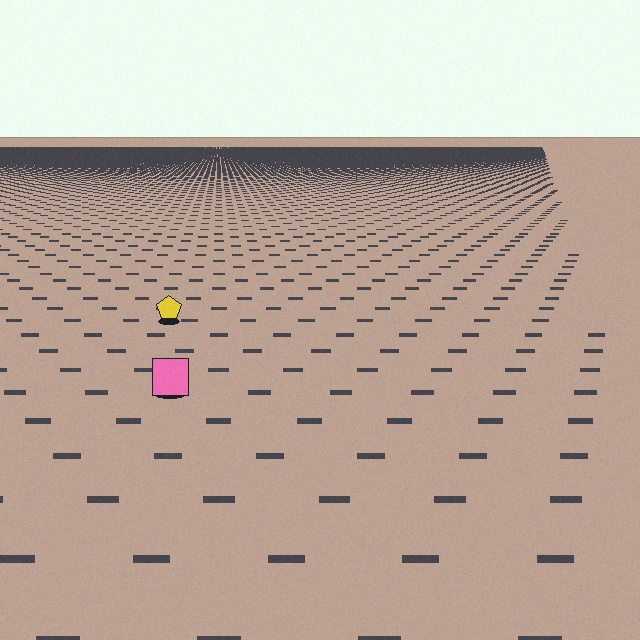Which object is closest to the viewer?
The pink square is closest. The texture marks near it are larger and more spread out.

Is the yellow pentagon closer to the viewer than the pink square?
No. The pink square is closer — you can tell from the texture gradient: the ground texture is coarser near it.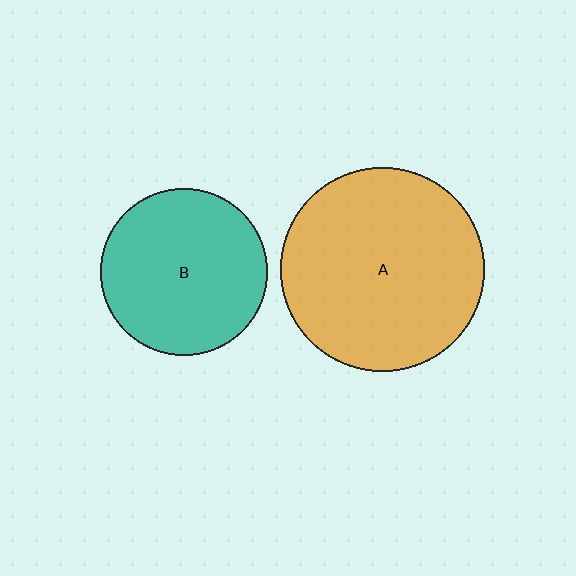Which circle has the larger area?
Circle A (orange).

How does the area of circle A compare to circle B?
Approximately 1.5 times.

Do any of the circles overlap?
No, none of the circles overlap.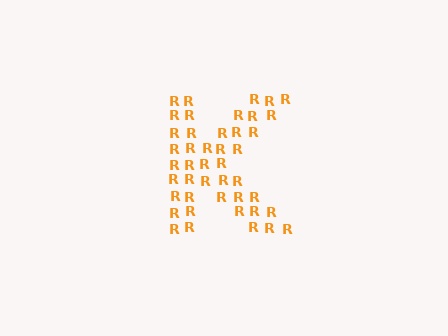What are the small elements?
The small elements are letter R's.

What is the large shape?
The large shape is the letter K.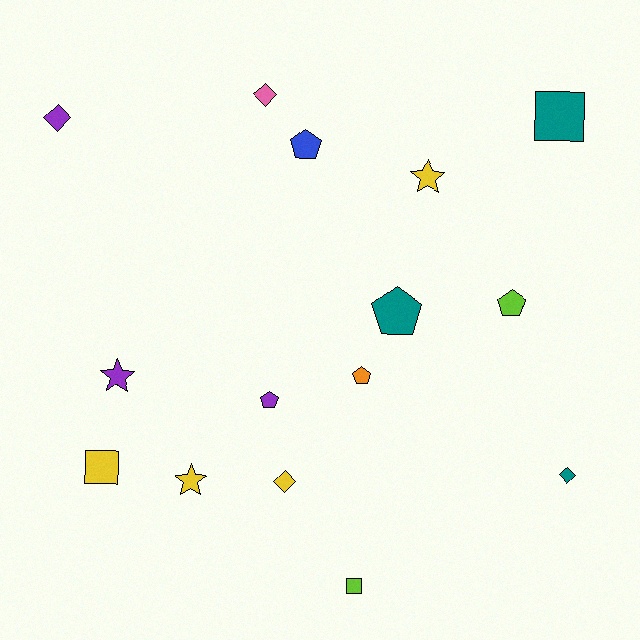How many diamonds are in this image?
There are 4 diamonds.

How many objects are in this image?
There are 15 objects.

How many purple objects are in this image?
There are 3 purple objects.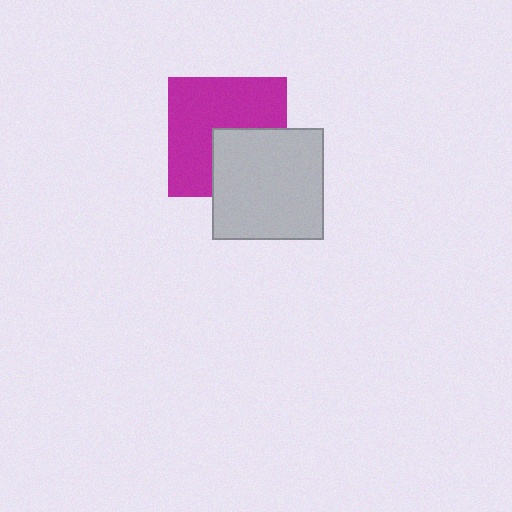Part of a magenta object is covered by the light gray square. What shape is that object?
It is a square.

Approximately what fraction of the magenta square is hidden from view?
Roughly 37% of the magenta square is hidden behind the light gray square.